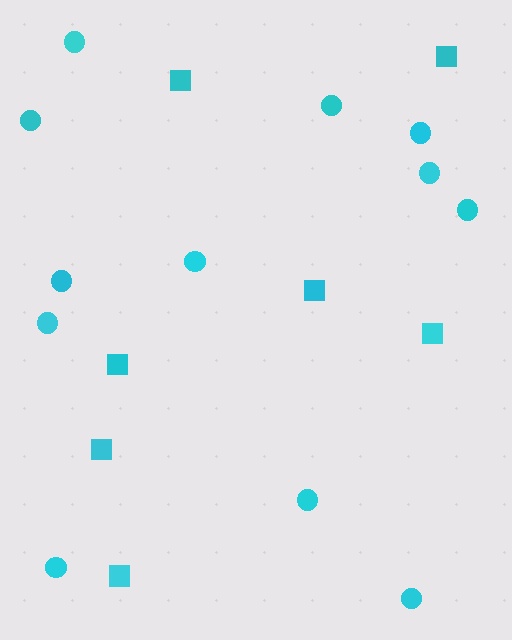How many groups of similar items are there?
There are 2 groups: one group of squares (7) and one group of circles (12).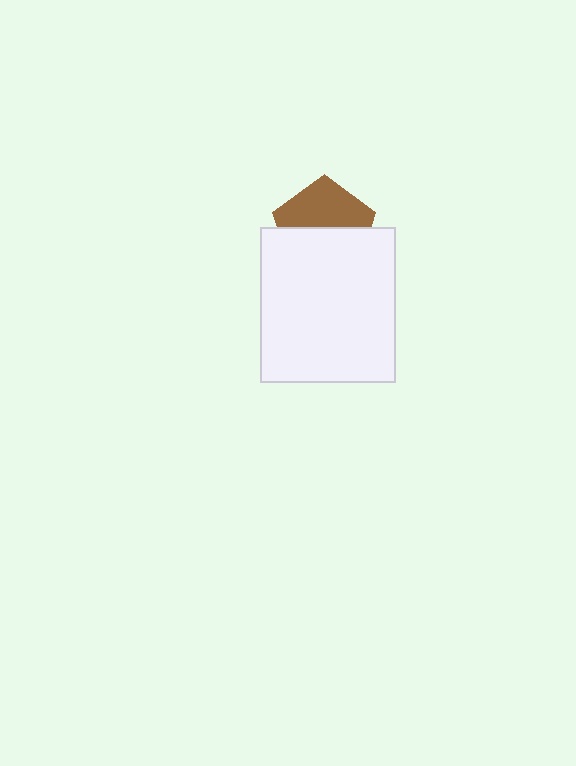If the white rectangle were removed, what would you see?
You would see the complete brown pentagon.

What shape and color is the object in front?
The object in front is a white rectangle.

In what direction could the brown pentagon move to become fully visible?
The brown pentagon could move up. That would shift it out from behind the white rectangle entirely.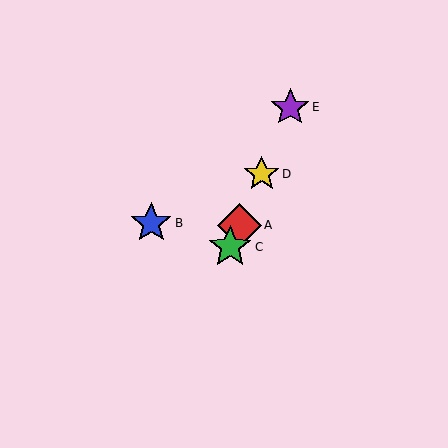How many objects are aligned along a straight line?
4 objects (A, C, D, E) are aligned along a straight line.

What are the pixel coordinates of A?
Object A is at (239, 225).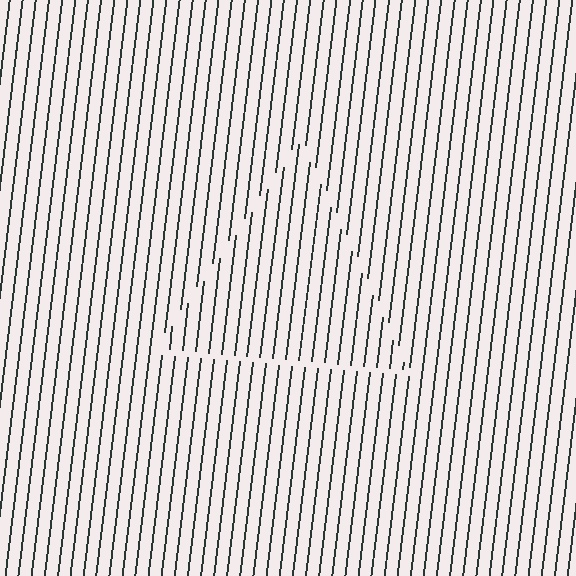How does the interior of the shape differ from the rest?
The interior of the shape contains the same grating, shifted by half a period — the contour is defined by the phase discontinuity where line-ends from the inner and outer gratings abut.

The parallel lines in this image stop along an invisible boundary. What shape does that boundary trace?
An illusory triangle. The interior of the shape contains the same grating, shifted by half a period — the contour is defined by the phase discontinuity where line-ends from the inner and outer gratings abut.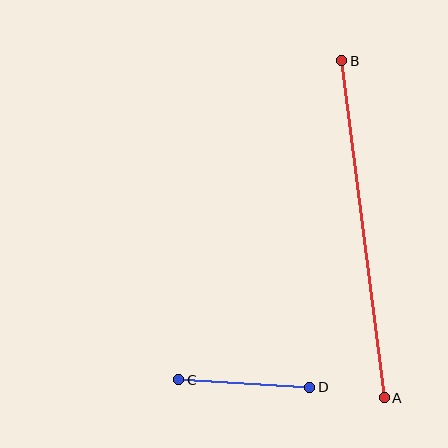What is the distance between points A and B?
The distance is approximately 340 pixels.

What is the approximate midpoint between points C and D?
The midpoint is at approximately (244, 384) pixels.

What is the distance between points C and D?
The distance is approximately 131 pixels.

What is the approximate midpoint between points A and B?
The midpoint is at approximately (363, 229) pixels.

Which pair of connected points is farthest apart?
Points A and B are farthest apart.